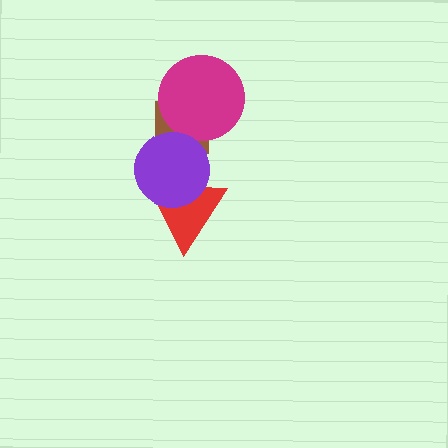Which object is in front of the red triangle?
The purple circle is in front of the red triangle.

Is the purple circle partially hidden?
No, no other shape covers it.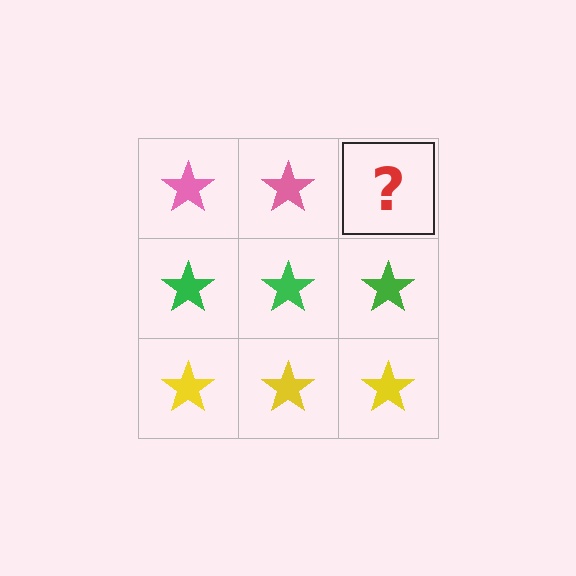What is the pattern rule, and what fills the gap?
The rule is that each row has a consistent color. The gap should be filled with a pink star.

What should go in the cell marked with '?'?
The missing cell should contain a pink star.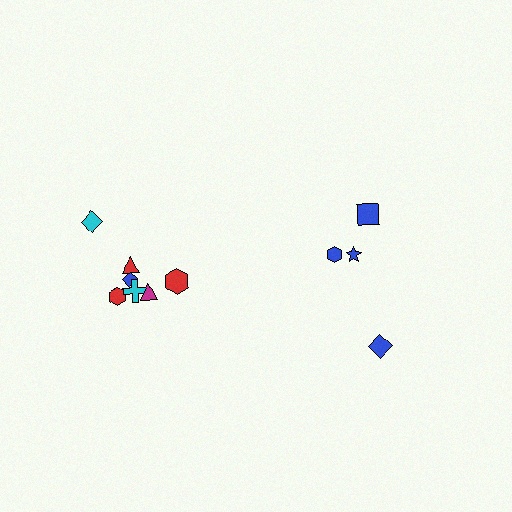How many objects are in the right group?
There are 4 objects.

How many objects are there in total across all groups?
There are 11 objects.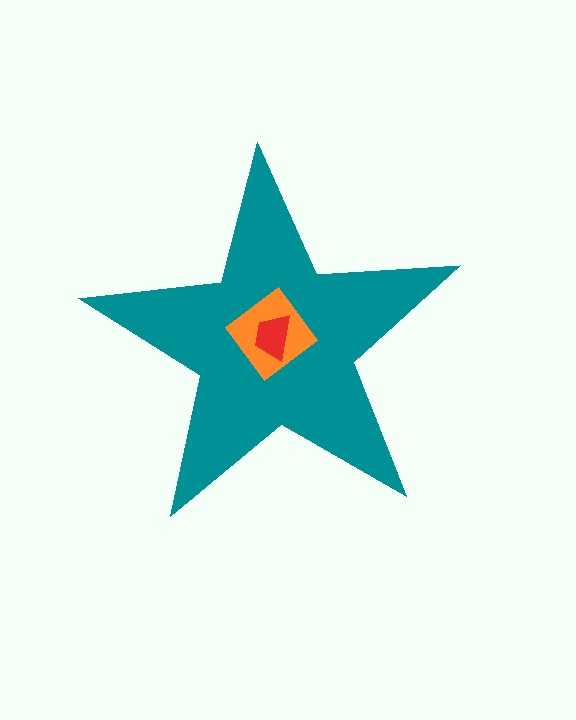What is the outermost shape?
The teal star.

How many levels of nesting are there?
3.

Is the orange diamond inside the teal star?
Yes.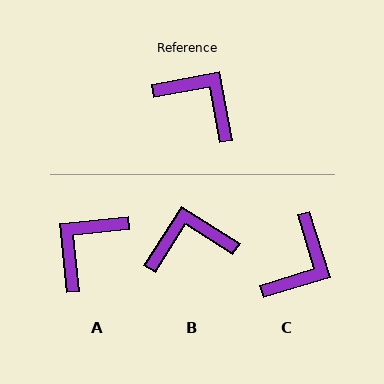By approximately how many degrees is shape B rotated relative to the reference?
Approximately 47 degrees counter-clockwise.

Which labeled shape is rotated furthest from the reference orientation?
A, about 85 degrees away.